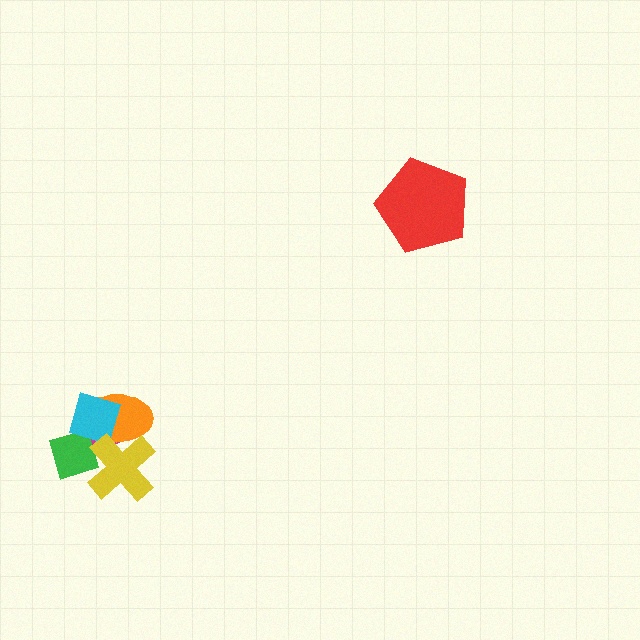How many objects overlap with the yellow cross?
4 objects overlap with the yellow cross.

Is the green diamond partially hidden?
Yes, it is partially covered by another shape.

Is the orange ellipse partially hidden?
Yes, it is partially covered by another shape.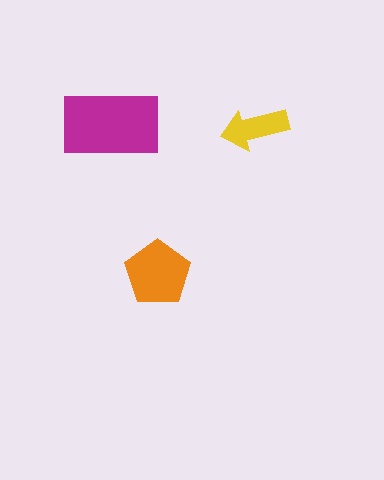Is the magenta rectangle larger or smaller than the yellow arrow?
Larger.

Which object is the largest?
The magenta rectangle.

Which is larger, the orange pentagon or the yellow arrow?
The orange pentagon.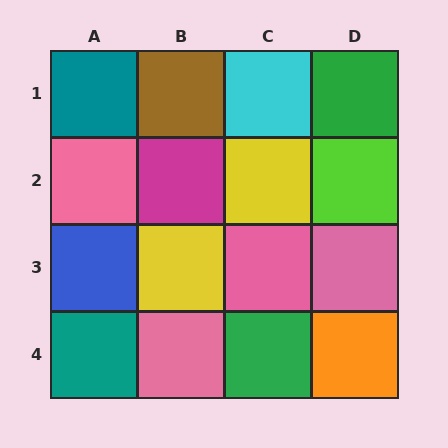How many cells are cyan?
1 cell is cyan.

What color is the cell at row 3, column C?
Pink.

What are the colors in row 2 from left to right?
Pink, magenta, yellow, lime.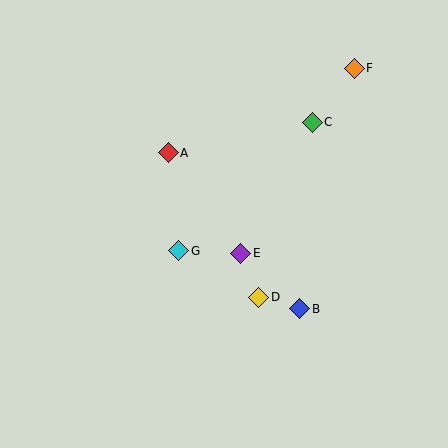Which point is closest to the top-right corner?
Point F is closest to the top-right corner.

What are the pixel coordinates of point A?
Point A is at (168, 153).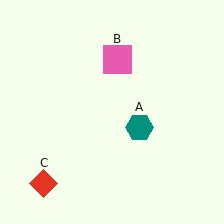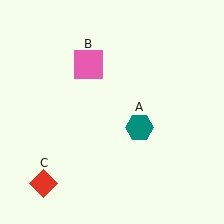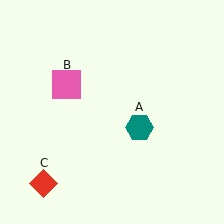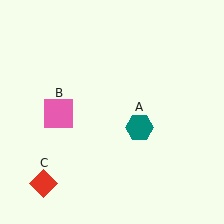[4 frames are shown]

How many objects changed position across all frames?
1 object changed position: pink square (object B).